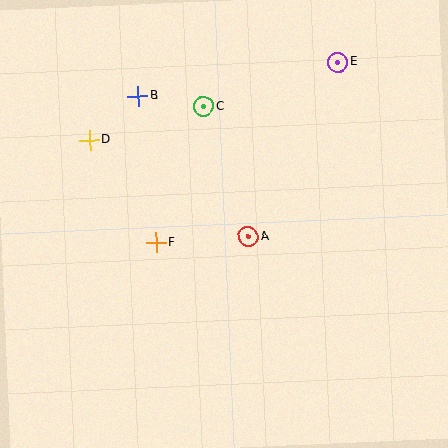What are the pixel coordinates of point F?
Point F is at (156, 243).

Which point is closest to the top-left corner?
Point D is closest to the top-left corner.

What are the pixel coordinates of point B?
Point B is at (138, 96).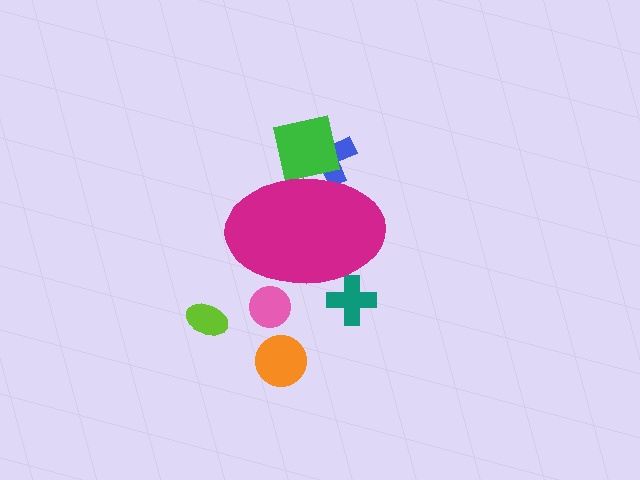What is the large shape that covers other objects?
A magenta ellipse.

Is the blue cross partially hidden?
Yes, the blue cross is partially hidden behind the magenta ellipse.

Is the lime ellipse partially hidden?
No, the lime ellipse is fully visible.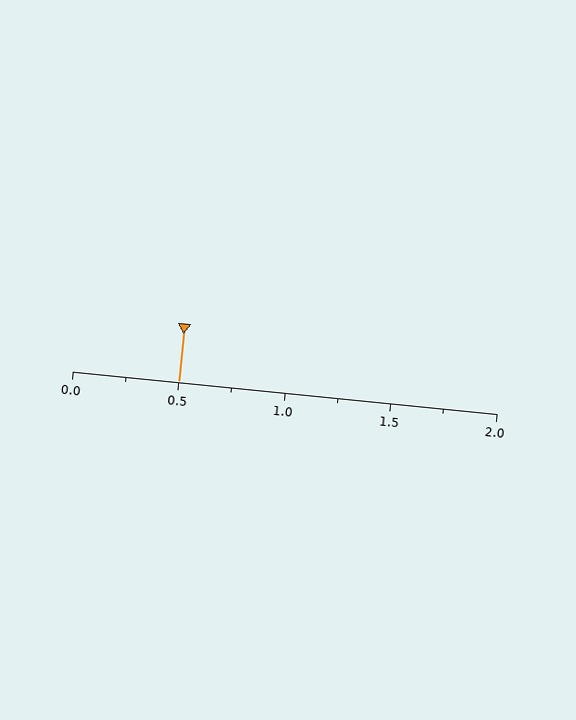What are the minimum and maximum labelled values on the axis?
The axis runs from 0.0 to 2.0.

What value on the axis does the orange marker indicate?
The marker indicates approximately 0.5.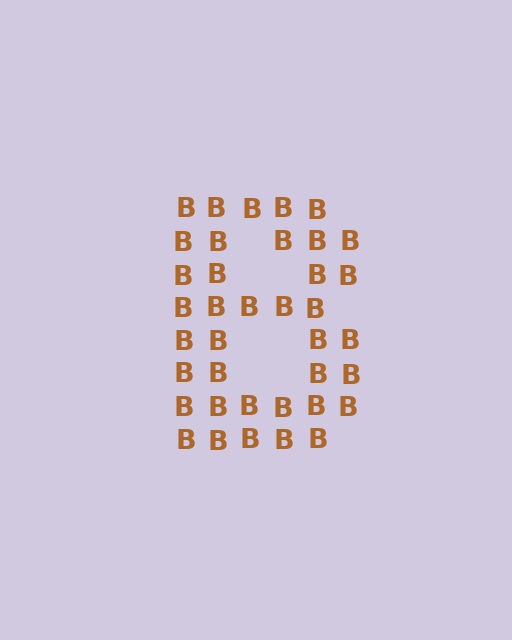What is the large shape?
The large shape is the letter B.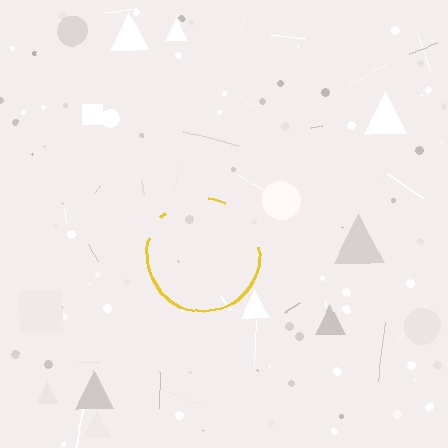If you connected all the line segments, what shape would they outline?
They would outline a circle.